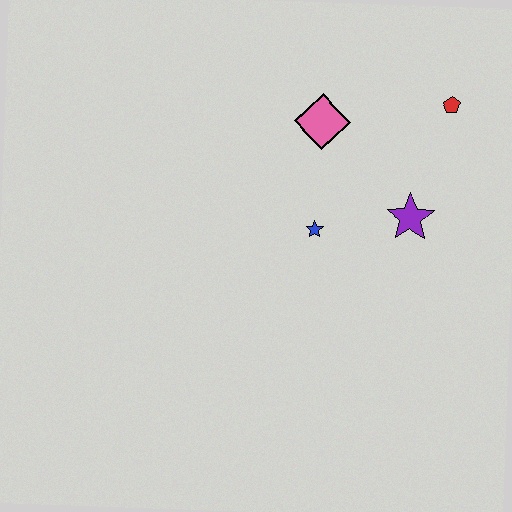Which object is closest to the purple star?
The blue star is closest to the purple star.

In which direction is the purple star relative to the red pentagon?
The purple star is below the red pentagon.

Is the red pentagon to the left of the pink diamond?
No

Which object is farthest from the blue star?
The red pentagon is farthest from the blue star.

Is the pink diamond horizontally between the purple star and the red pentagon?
No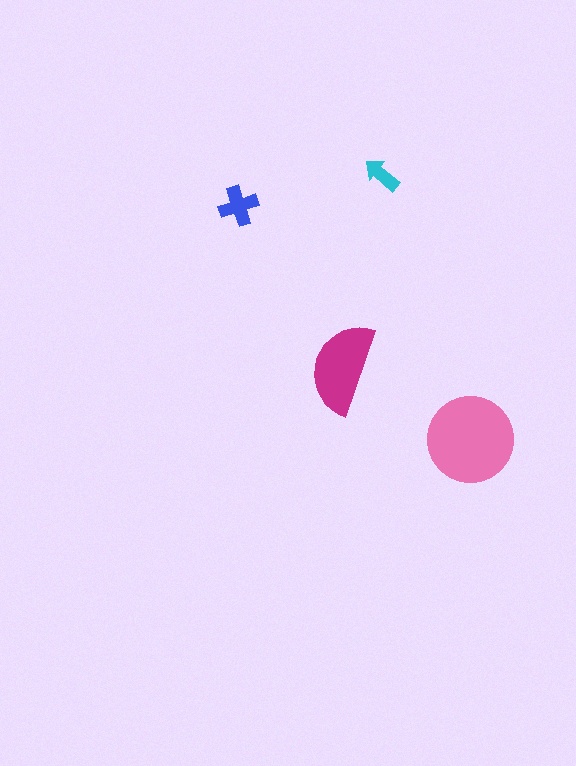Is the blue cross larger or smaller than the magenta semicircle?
Smaller.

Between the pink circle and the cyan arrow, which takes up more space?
The pink circle.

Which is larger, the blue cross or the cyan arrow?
The blue cross.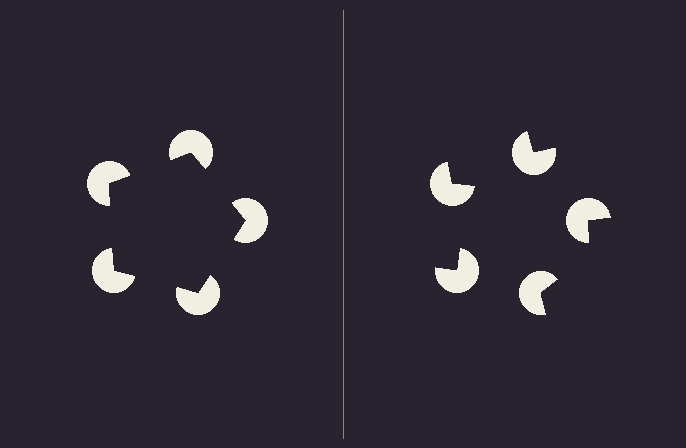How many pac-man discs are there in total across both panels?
10 — 5 on each side.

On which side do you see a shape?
An illusory pentagon appears on the left side. On the right side the wedge cuts are rotated, so no coherent shape forms.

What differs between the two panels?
The pac-man discs are positioned identically on both sides; only the wedge orientations differ. On the left they align to a pentagon; on the right they are misaligned.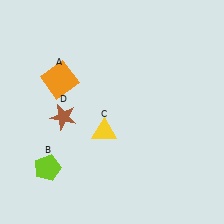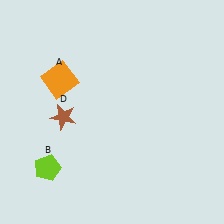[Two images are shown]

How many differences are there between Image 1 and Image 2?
There is 1 difference between the two images.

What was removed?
The yellow triangle (C) was removed in Image 2.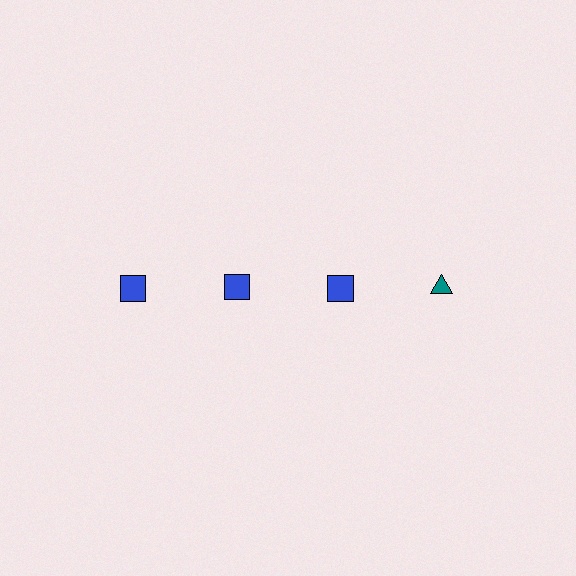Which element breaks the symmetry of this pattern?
The teal triangle in the top row, second from right column breaks the symmetry. All other shapes are blue squares.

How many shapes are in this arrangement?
There are 4 shapes arranged in a grid pattern.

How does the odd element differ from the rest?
It differs in both color (teal instead of blue) and shape (triangle instead of square).